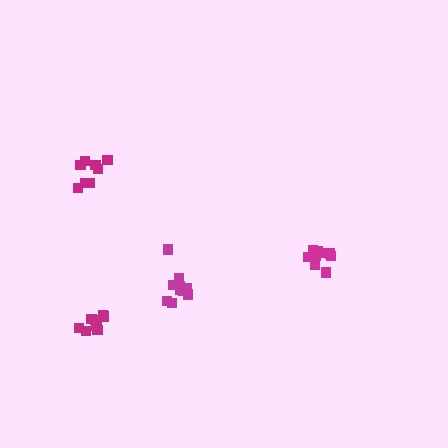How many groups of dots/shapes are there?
There are 4 groups.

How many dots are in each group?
Group 1: 10 dots, Group 2: 11 dots, Group 3: 9 dots, Group 4: 8 dots (38 total).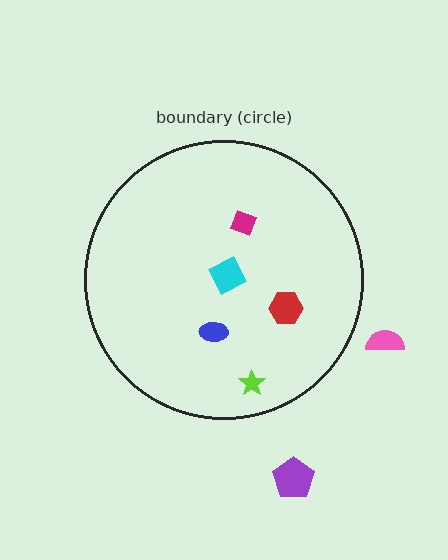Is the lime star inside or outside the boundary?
Inside.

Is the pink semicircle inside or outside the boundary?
Outside.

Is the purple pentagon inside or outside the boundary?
Outside.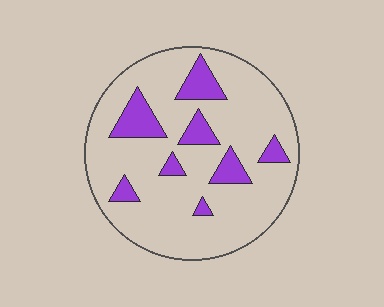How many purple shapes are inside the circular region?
8.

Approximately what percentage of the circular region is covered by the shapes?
Approximately 15%.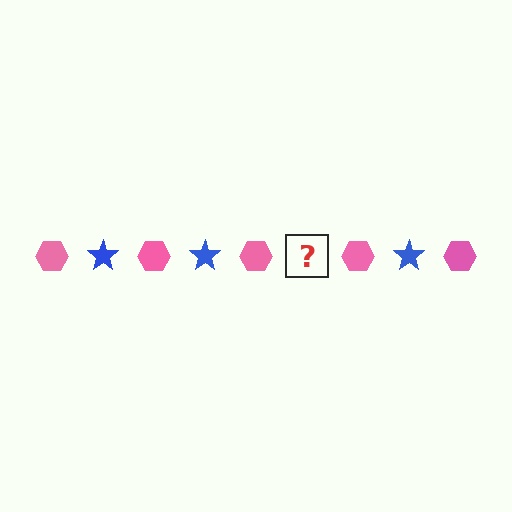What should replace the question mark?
The question mark should be replaced with a blue star.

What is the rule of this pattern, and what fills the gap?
The rule is that the pattern alternates between pink hexagon and blue star. The gap should be filled with a blue star.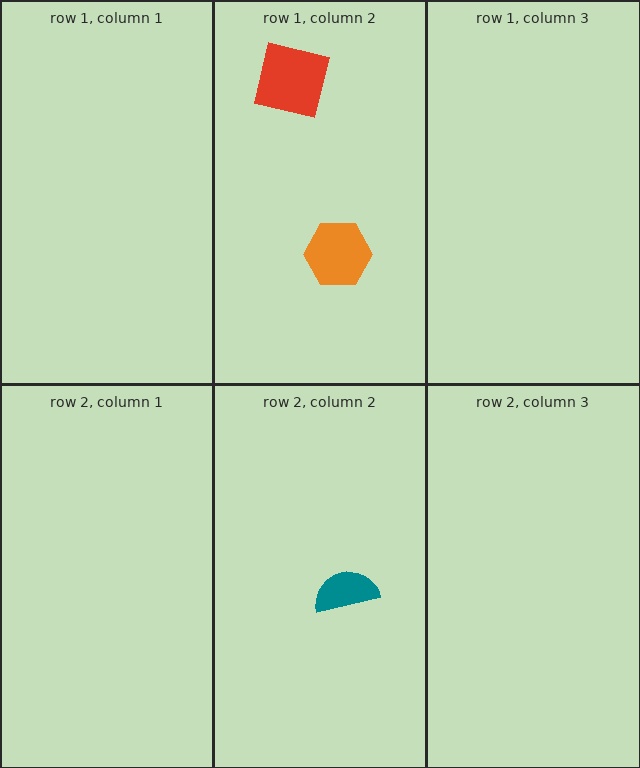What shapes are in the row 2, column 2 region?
The teal semicircle.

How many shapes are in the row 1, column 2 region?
2.